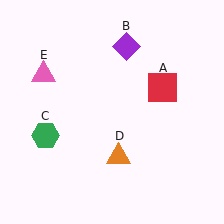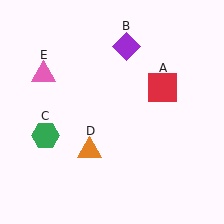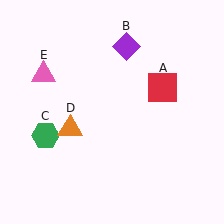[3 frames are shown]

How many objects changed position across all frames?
1 object changed position: orange triangle (object D).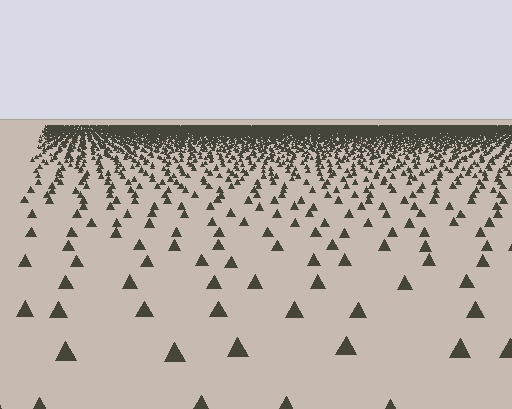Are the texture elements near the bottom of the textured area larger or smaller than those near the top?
Larger. Near the bottom, elements are closer to the viewer and appear at a bigger on-screen size.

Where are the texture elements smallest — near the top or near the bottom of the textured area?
Near the top.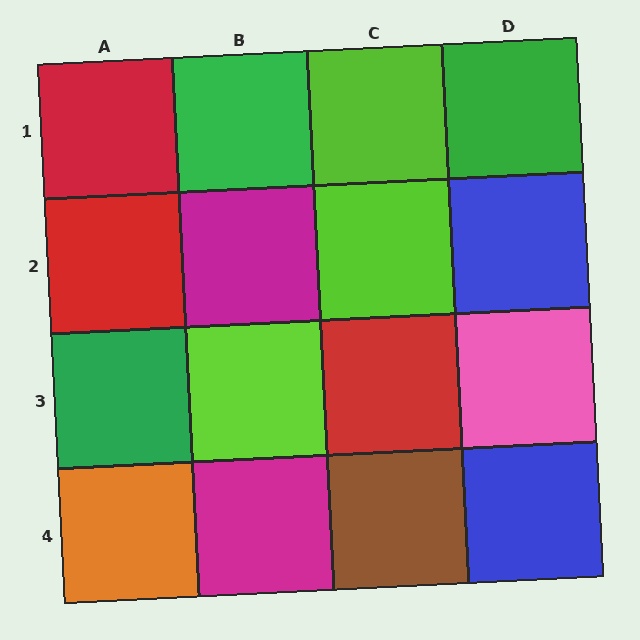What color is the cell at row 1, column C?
Lime.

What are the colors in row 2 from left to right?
Red, magenta, lime, blue.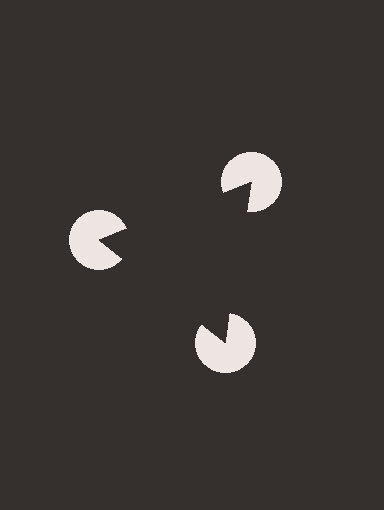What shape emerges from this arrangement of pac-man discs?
An illusory triangle — its edges are inferred from the aligned wedge cuts in the pac-man discs, not physically drawn.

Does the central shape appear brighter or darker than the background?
It typically appears slightly darker than the background, even though no actual brightness change is drawn.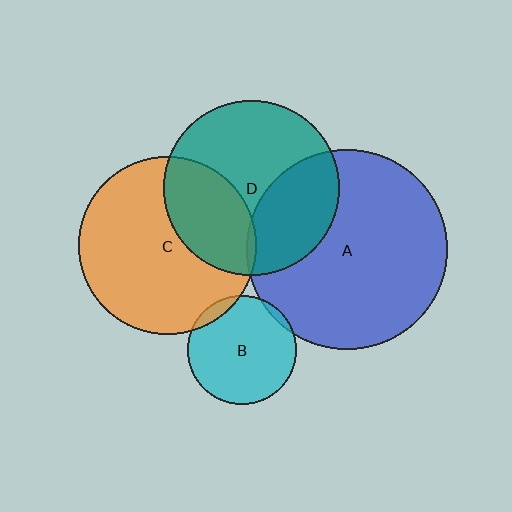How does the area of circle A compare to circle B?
Approximately 3.4 times.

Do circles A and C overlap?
Yes.